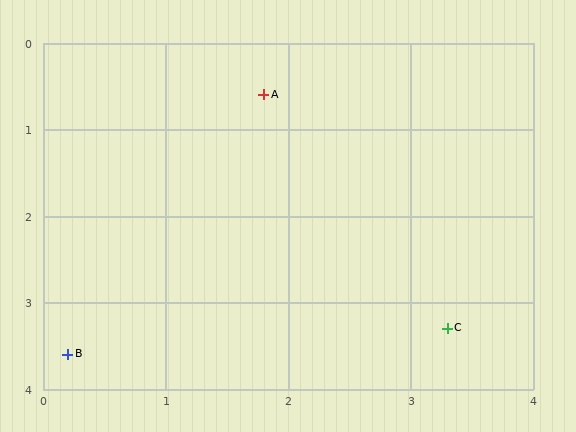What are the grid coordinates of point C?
Point C is at approximately (3.3, 3.3).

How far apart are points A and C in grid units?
Points A and C are about 3.1 grid units apart.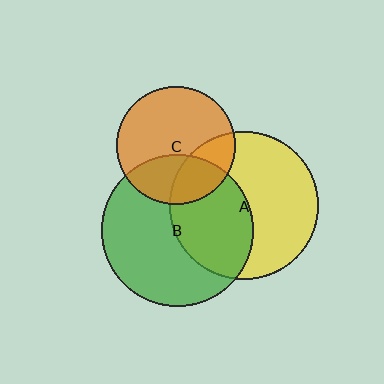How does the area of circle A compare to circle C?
Approximately 1.6 times.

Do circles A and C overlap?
Yes.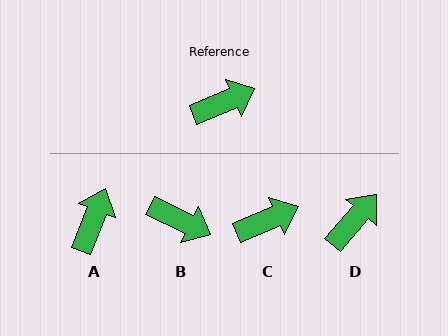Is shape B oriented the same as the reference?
No, it is off by about 48 degrees.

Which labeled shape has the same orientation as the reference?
C.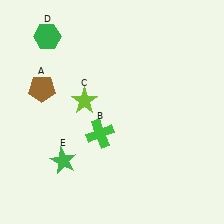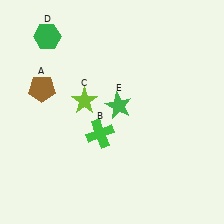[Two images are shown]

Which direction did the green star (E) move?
The green star (E) moved right.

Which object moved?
The green star (E) moved right.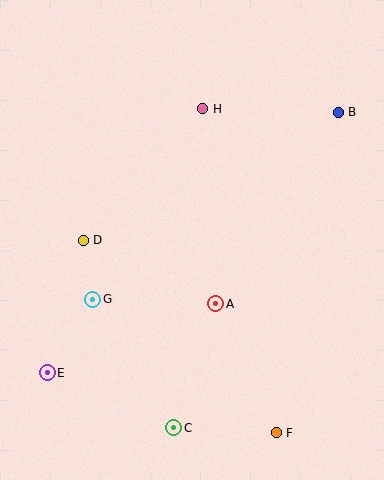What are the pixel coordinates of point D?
Point D is at (83, 240).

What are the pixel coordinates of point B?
Point B is at (338, 112).